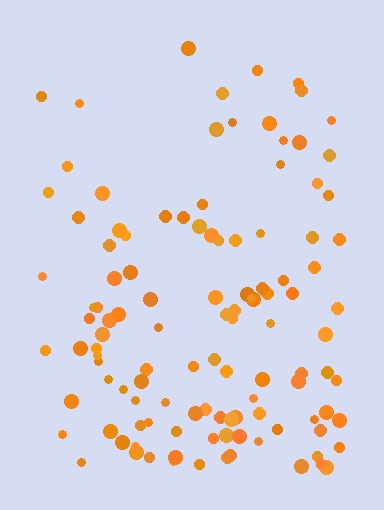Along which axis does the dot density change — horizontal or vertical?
Vertical.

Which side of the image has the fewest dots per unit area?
The top.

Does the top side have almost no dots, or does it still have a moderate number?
Still a moderate number, just noticeably fewer than the bottom.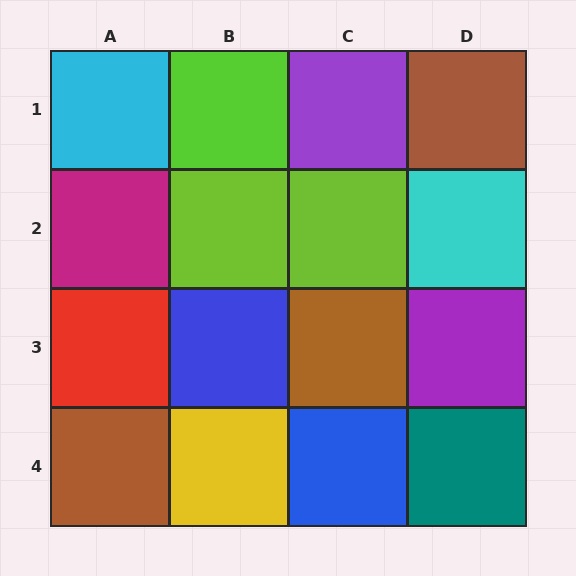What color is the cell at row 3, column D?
Purple.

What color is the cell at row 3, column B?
Blue.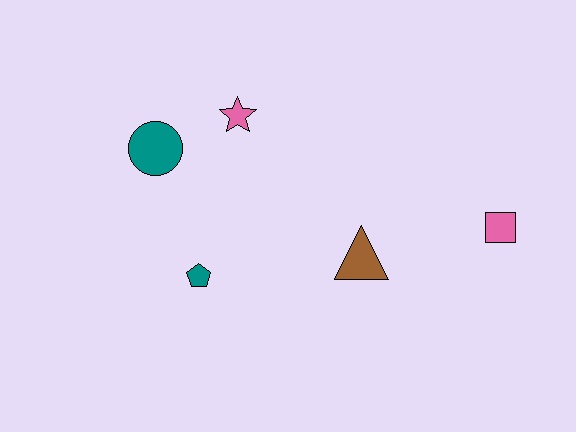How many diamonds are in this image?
There are no diamonds.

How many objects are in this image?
There are 5 objects.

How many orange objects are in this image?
There are no orange objects.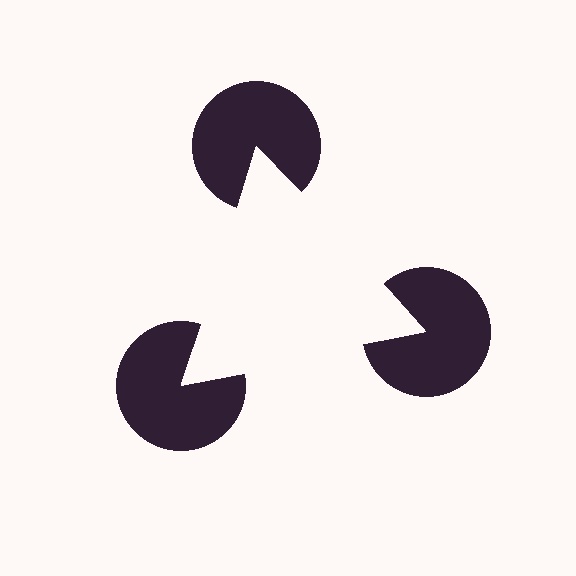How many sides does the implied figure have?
3 sides.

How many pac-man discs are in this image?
There are 3 — one at each vertex of the illusory triangle.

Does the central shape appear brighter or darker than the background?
It typically appears slightly brighter than the background, even though no actual brightness change is drawn.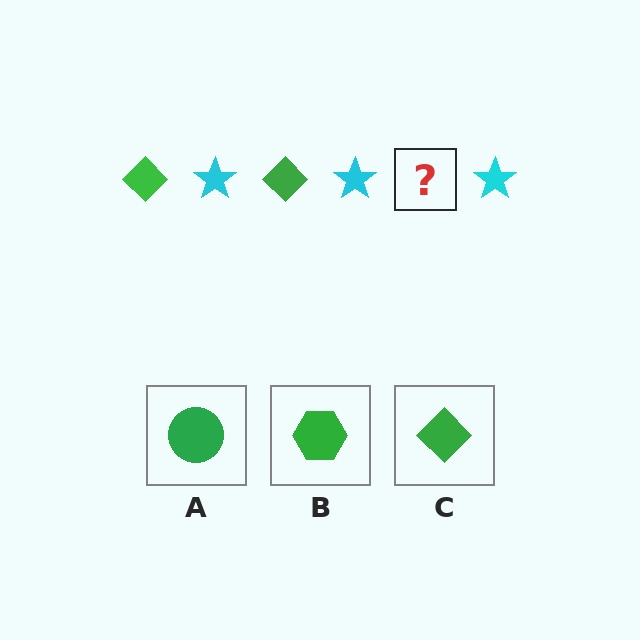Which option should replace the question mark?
Option C.